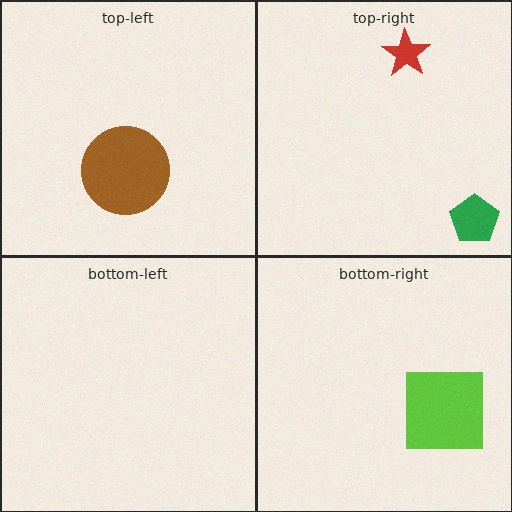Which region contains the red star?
The top-right region.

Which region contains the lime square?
The bottom-right region.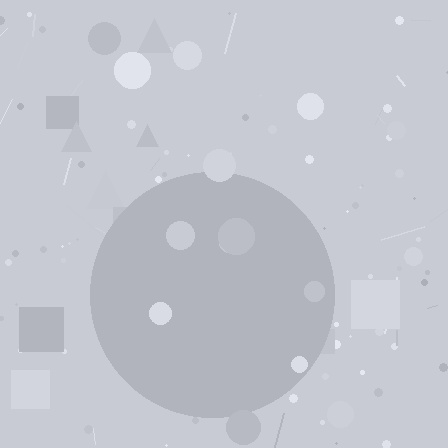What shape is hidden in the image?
A circle is hidden in the image.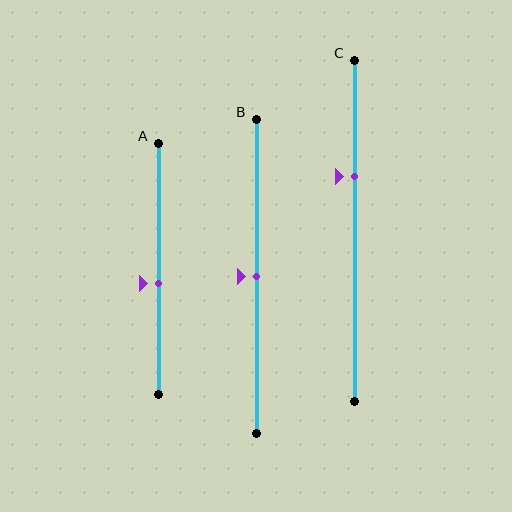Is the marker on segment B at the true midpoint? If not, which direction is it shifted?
Yes, the marker on segment B is at the true midpoint.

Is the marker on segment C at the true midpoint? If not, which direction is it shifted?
No, the marker on segment C is shifted upward by about 16% of the segment length.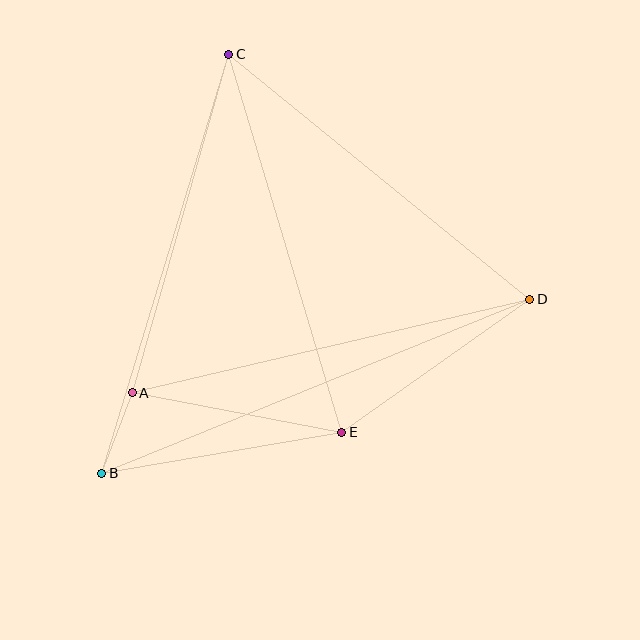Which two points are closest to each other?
Points A and B are closest to each other.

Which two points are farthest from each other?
Points B and D are farthest from each other.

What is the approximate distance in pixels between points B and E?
The distance between B and E is approximately 244 pixels.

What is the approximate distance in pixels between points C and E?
The distance between C and E is approximately 395 pixels.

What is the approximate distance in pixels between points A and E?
The distance between A and E is approximately 213 pixels.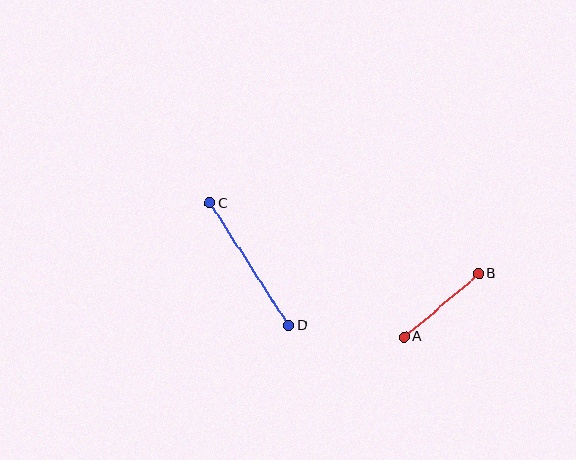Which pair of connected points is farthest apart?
Points C and D are farthest apart.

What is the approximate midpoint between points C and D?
The midpoint is at approximately (249, 264) pixels.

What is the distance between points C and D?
The distance is approximately 145 pixels.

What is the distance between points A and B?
The distance is approximately 97 pixels.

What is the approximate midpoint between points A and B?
The midpoint is at approximately (442, 305) pixels.